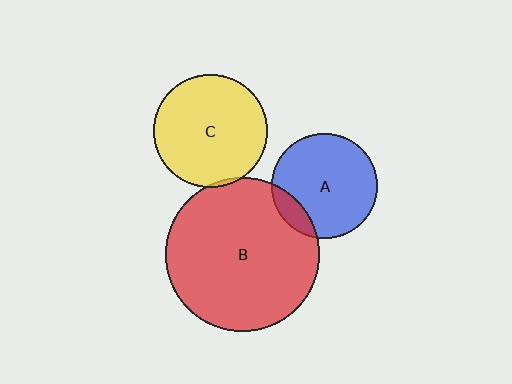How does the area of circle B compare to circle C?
Approximately 1.9 times.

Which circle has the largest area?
Circle B (red).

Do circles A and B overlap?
Yes.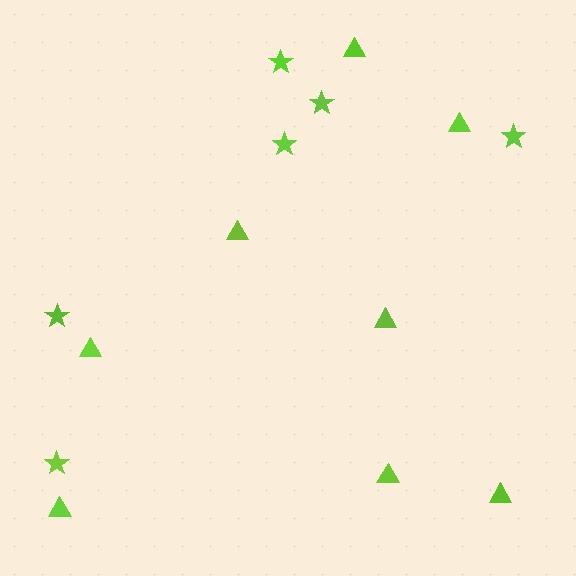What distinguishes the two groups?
There are 2 groups: one group of triangles (8) and one group of stars (6).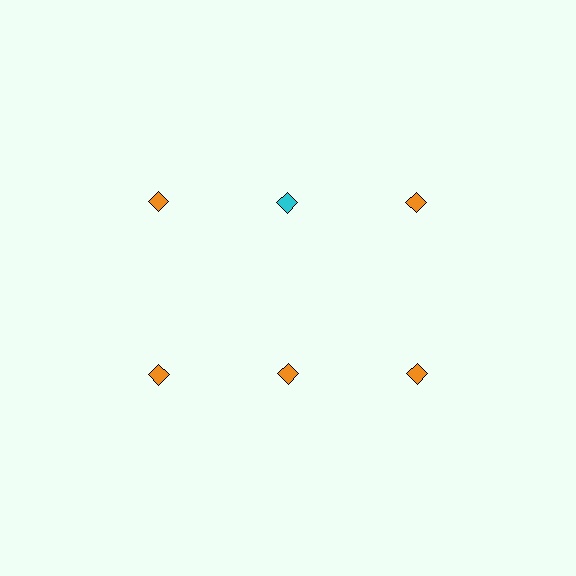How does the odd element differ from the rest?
It has a different color: cyan instead of orange.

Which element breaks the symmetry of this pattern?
The cyan diamond in the top row, second from left column breaks the symmetry. All other shapes are orange diamonds.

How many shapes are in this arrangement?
There are 6 shapes arranged in a grid pattern.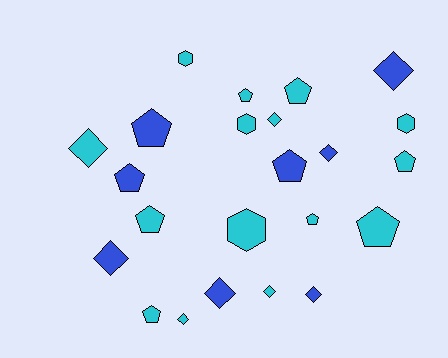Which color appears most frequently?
Cyan, with 15 objects.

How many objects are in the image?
There are 23 objects.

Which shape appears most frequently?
Pentagon, with 10 objects.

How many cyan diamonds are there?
There are 4 cyan diamonds.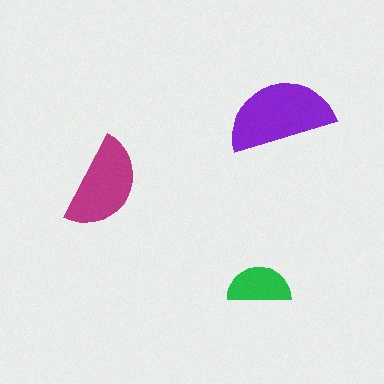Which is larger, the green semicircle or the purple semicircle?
The purple one.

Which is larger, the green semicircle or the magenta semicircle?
The magenta one.